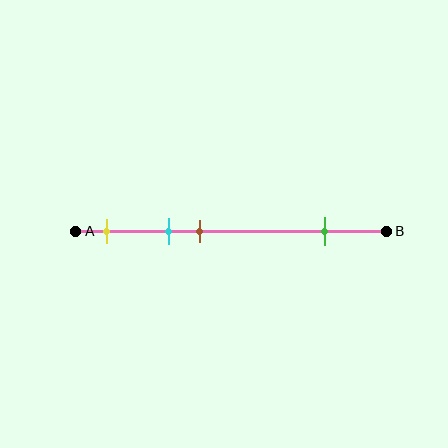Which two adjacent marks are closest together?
The cyan and brown marks are the closest adjacent pair.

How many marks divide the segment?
There are 4 marks dividing the segment.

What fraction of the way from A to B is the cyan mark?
The cyan mark is approximately 30% (0.3) of the way from A to B.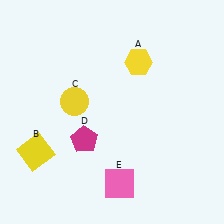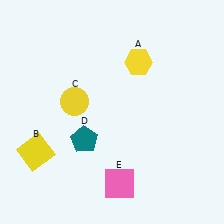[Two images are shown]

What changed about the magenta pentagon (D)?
In Image 1, D is magenta. In Image 2, it changed to teal.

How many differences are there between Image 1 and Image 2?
There is 1 difference between the two images.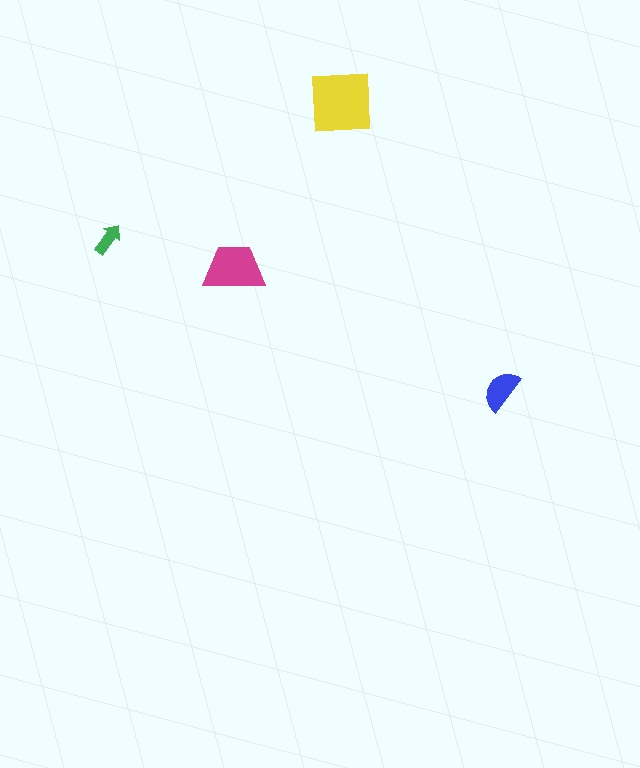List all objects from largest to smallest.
The yellow square, the magenta trapezoid, the blue semicircle, the green arrow.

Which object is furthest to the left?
The green arrow is leftmost.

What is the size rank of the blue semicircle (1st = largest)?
3rd.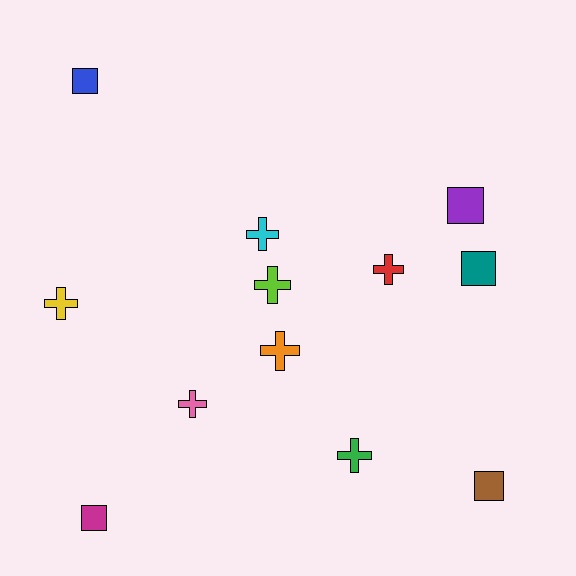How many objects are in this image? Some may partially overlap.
There are 12 objects.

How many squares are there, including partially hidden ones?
There are 5 squares.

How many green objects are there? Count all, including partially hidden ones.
There is 1 green object.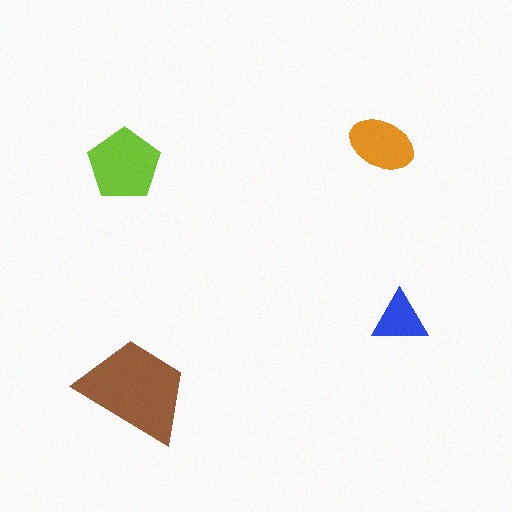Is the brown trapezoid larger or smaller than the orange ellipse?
Larger.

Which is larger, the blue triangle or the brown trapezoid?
The brown trapezoid.